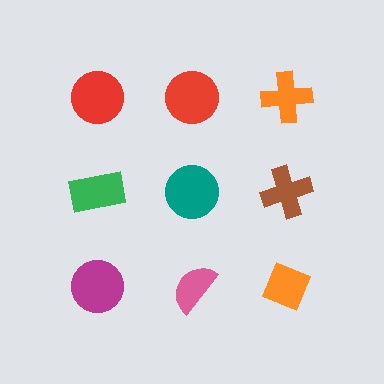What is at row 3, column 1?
A magenta circle.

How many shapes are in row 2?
3 shapes.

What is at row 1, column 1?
A red circle.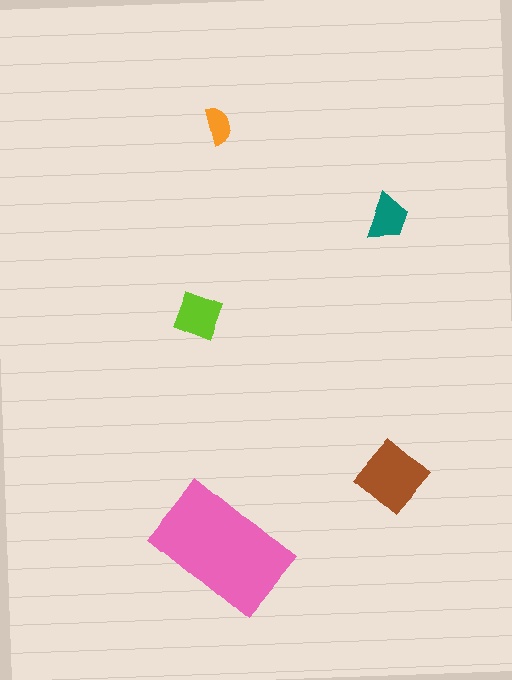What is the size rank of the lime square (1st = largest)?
3rd.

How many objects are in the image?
There are 5 objects in the image.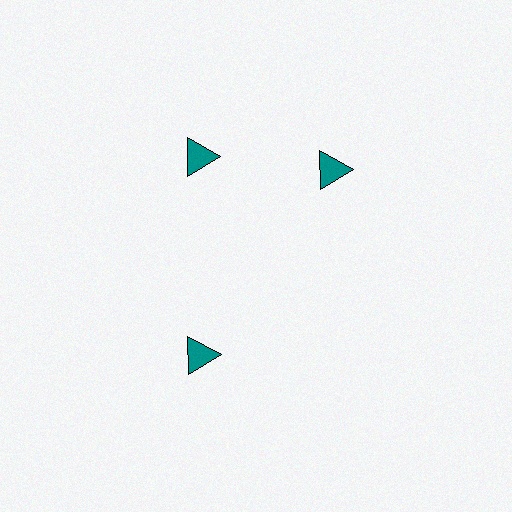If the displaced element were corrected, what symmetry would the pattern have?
It would have 3-fold rotational symmetry — the pattern would map onto itself every 120 degrees.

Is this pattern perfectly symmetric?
No. The 3 teal triangles are arranged in a ring, but one element near the 3 o'clock position is rotated out of alignment along the ring, breaking the 3-fold rotational symmetry.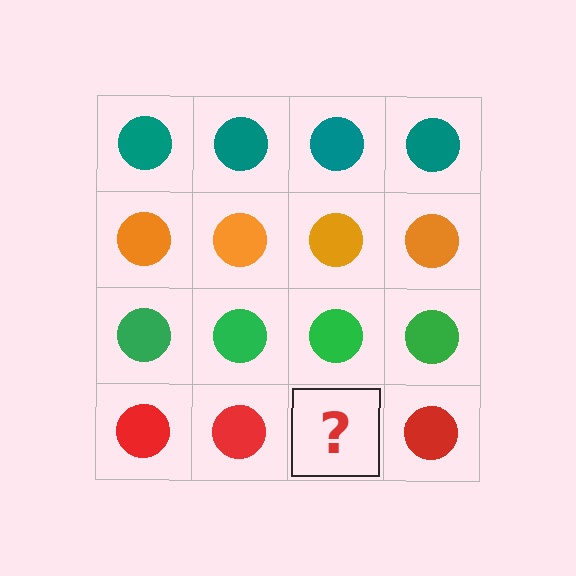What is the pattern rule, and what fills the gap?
The rule is that each row has a consistent color. The gap should be filled with a red circle.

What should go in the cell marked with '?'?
The missing cell should contain a red circle.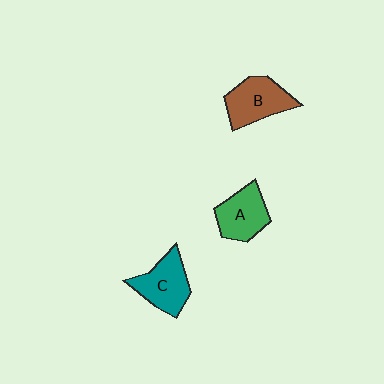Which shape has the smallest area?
Shape A (green).